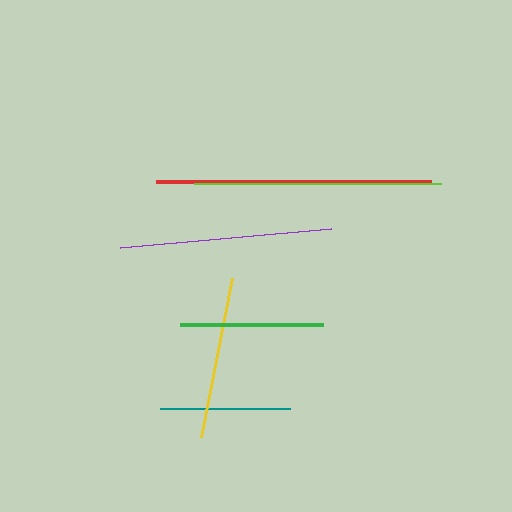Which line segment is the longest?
The red line is the longest at approximately 275 pixels.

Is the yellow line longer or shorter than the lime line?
The lime line is longer than the yellow line.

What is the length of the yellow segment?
The yellow segment is approximately 162 pixels long.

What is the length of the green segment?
The green segment is approximately 143 pixels long.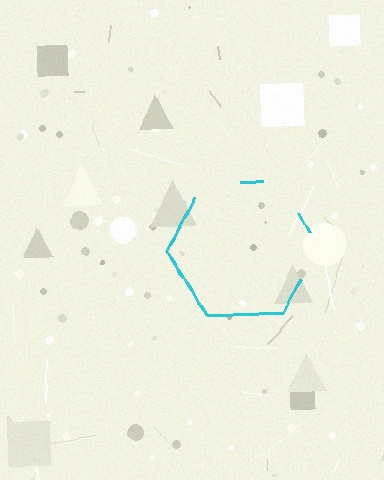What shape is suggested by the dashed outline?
The dashed outline suggests a hexagon.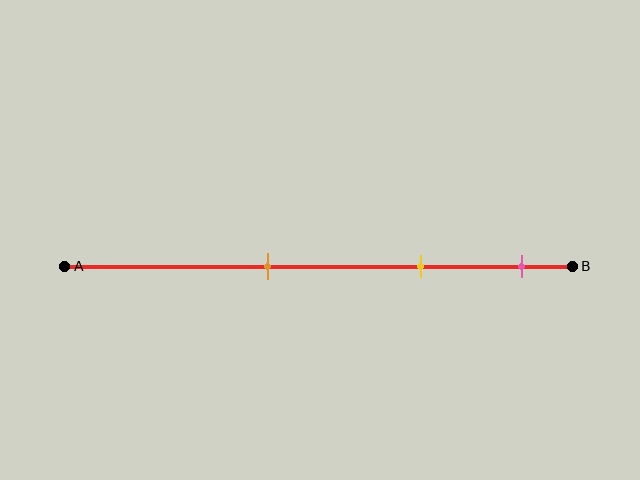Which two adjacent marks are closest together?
The yellow and pink marks are the closest adjacent pair.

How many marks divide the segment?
There are 3 marks dividing the segment.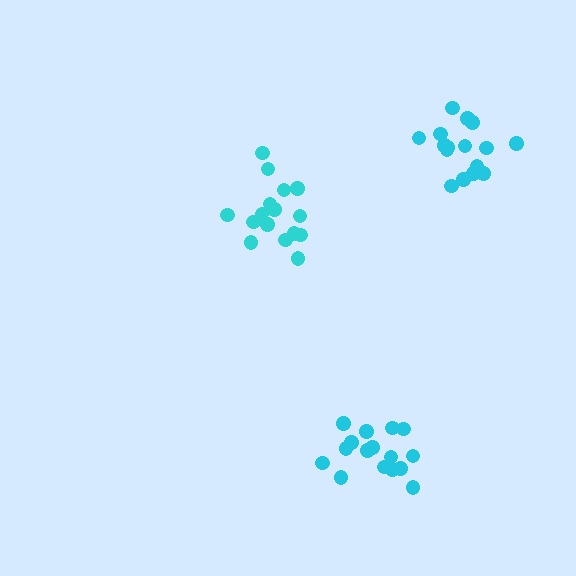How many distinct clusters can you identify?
There are 3 distinct clusters.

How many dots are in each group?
Group 1: 16 dots, Group 2: 16 dots, Group 3: 17 dots (49 total).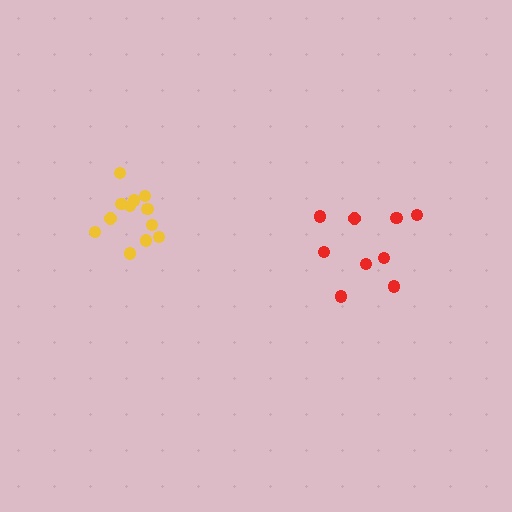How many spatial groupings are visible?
There are 2 spatial groupings.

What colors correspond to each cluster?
The clusters are colored: yellow, red.